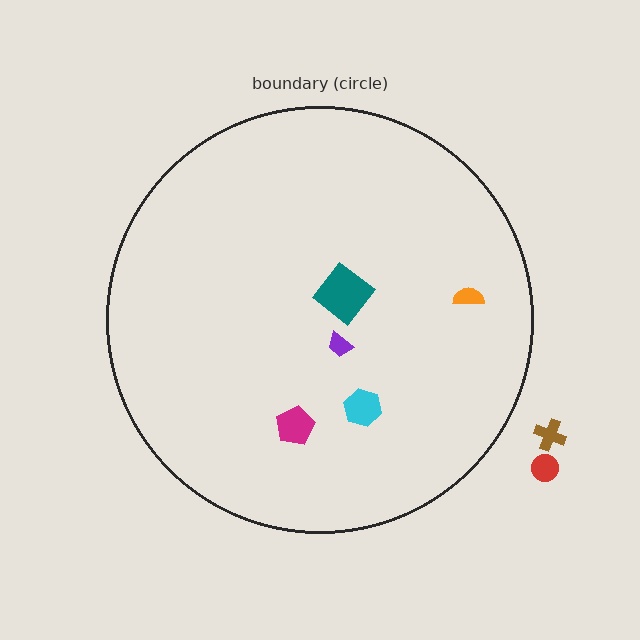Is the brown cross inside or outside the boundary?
Outside.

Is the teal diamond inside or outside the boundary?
Inside.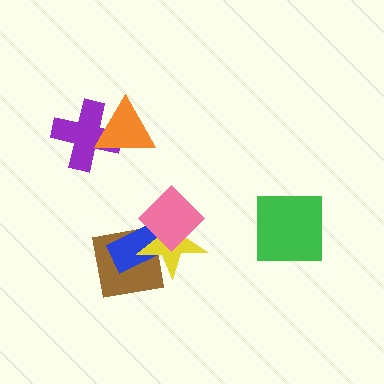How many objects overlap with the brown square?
2 objects overlap with the brown square.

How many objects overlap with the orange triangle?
1 object overlaps with the orange triangle.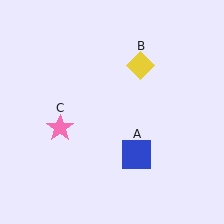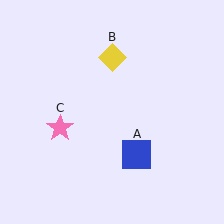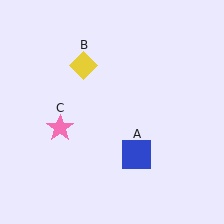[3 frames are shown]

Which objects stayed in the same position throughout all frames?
Blue square (object A) and pink star (object C) remained stationary.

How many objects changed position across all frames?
1 object changed position: yellow diamond (object B).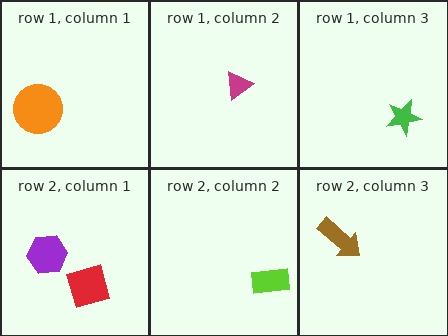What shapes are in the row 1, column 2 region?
The magenta triangle.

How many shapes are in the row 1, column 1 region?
1.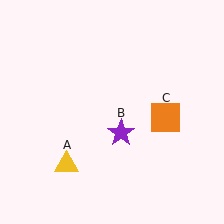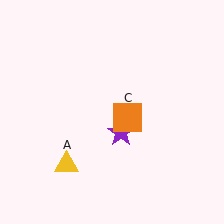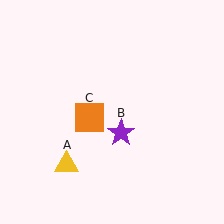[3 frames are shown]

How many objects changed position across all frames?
1 object changed position: orange square (object C).